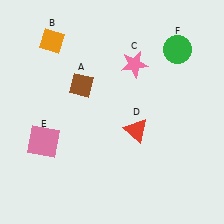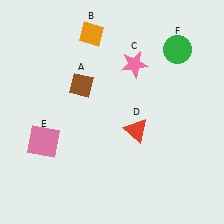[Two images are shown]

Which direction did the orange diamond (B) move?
The orange diamond (B) moved right.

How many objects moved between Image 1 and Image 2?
1 object moved between the two images.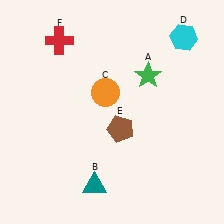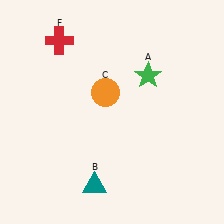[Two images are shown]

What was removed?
The cyan hexagon (D), the brown pentagon (E) were removed in Image 2.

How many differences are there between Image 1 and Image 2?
There are 2 differences between the two images.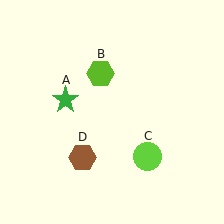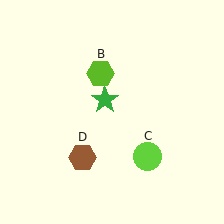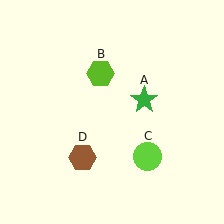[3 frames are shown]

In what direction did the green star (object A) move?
The green star (object A) moved right.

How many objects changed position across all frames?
1 object changed position: green star (object A).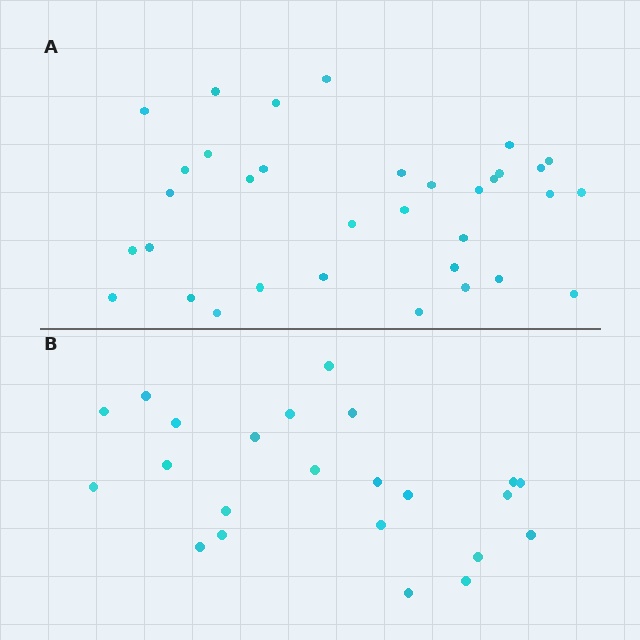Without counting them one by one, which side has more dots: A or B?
Region A (the top region) has more dots.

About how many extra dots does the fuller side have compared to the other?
Region A has roughly 12 or so more dots than region B.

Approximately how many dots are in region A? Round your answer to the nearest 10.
About 30 dots. (The exact count is 34, which rounds to 30.)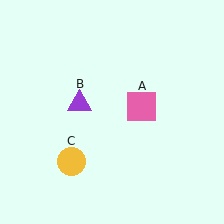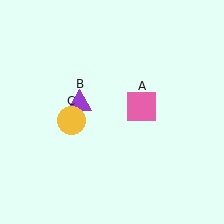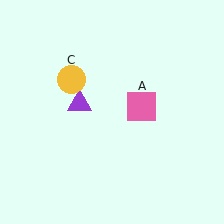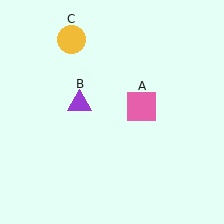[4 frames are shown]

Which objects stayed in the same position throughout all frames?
Pink square (object A) and purple triangle (object B) remained stationary.